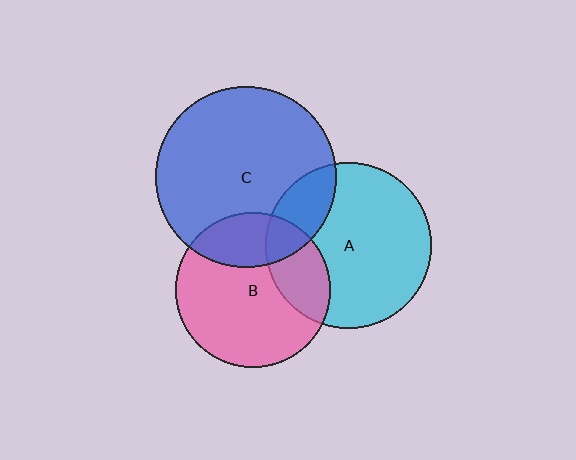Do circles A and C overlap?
Yes.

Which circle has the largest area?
Circle C (blue).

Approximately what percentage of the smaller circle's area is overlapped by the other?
Approximately 20%.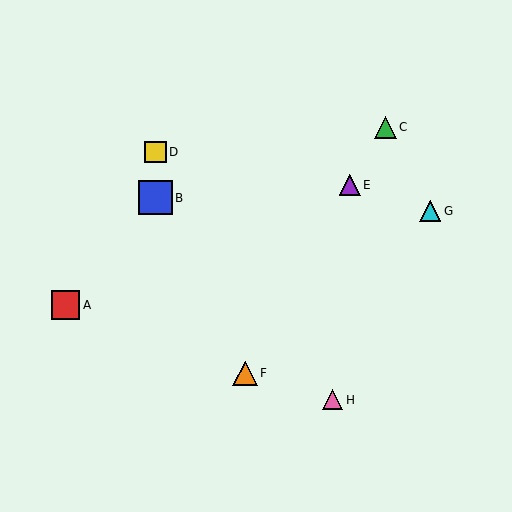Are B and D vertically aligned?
Yes, both are at x≈156.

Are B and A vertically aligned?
No, B is at x≈156 and A is at x≈65.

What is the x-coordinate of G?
Object G is at x≈430.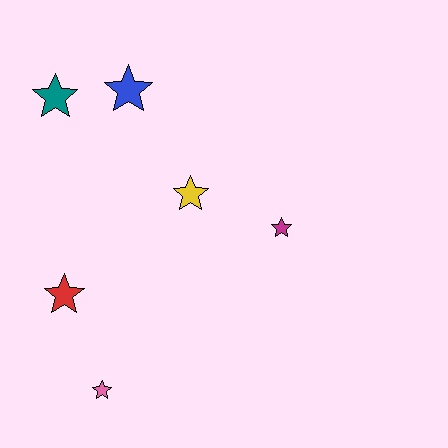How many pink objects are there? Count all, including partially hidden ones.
There is 1 pink object.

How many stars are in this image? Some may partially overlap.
There are 6 stars.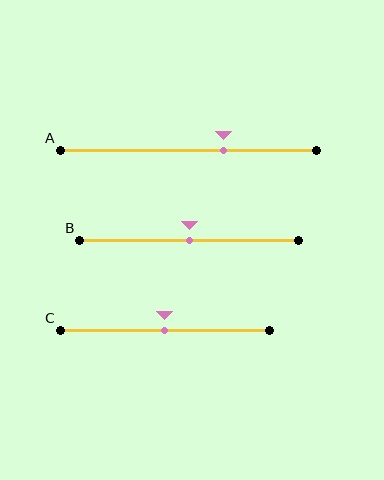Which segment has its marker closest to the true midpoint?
Segment B has its marker closest to the true midpoint.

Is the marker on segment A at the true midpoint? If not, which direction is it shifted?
No, the marker on segment A is shifted to the right by about 14% of the segment length.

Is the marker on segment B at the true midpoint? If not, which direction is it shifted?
Yes, the marker on segment B is at the true midpoint.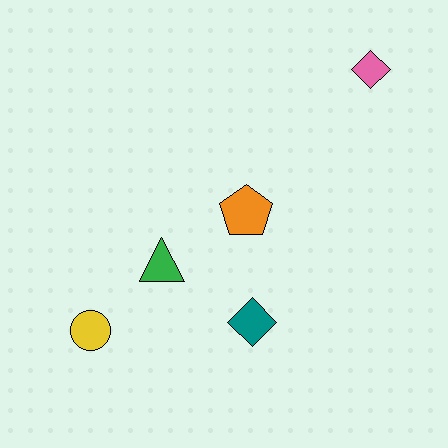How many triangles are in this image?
There is 1 triangle.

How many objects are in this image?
There are 5 objects.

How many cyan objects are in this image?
There are no cyan objects.